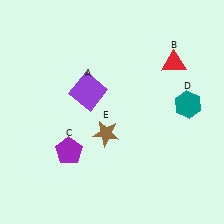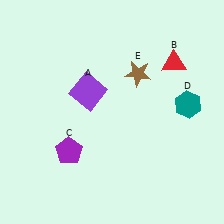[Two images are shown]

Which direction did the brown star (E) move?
The brown star (E) moved up.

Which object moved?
The brown star (E) moved up.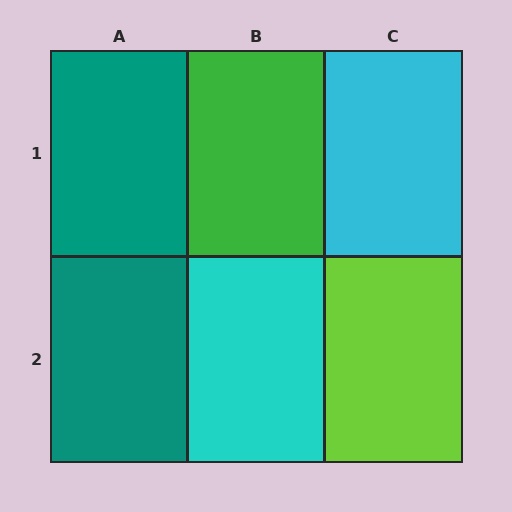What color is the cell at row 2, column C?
Lime.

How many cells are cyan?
2 cells are cyan.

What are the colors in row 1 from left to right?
Teal, green, cyan.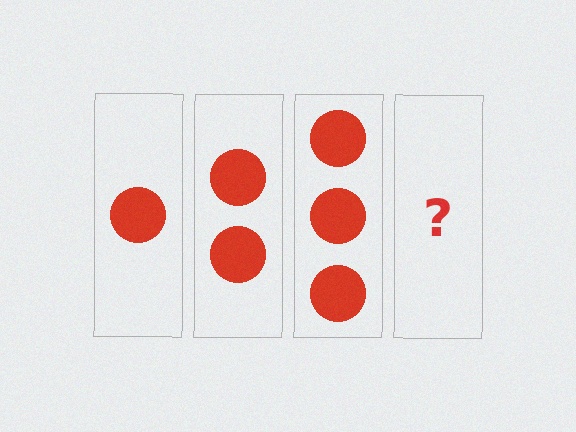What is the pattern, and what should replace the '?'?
The pattern is that each step adds one more circle. The '?' should be 4 circles.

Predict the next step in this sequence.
The next step is 4 circles.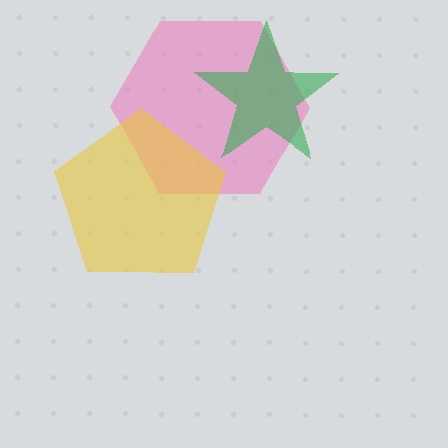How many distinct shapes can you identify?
There are 3 distinct shapes: a pink hexagon, a yellow pentagon, a green star.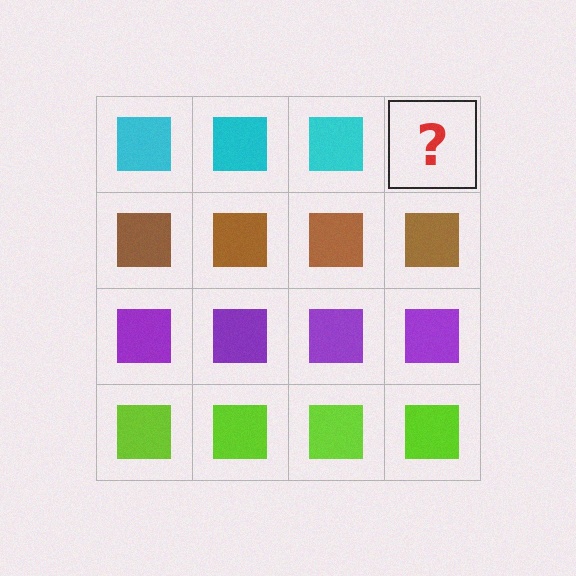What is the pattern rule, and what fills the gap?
The rule is that each row has a consistent color. The gap should be filled with a cyan square.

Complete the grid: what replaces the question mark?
The question mark should be replaced with a cyan square.